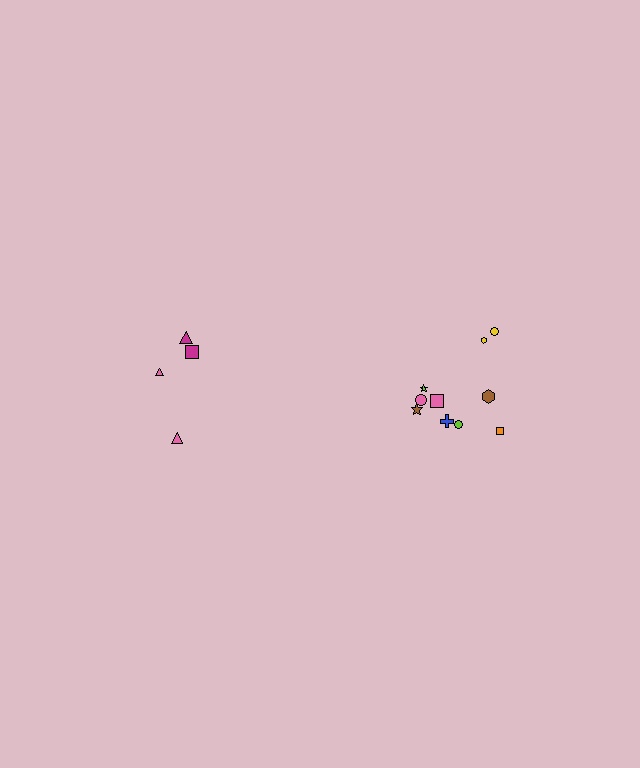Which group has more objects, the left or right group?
The right group.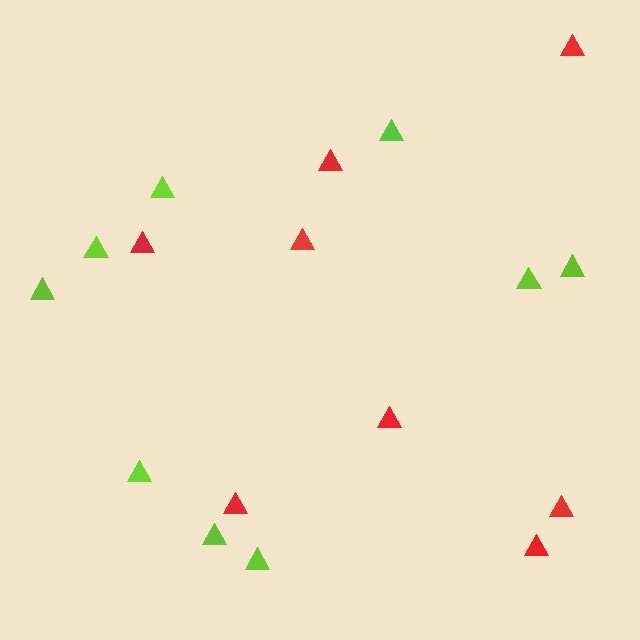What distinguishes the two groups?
There are 2 groups: one group of red triangles (8) and one group of lime triangles (9).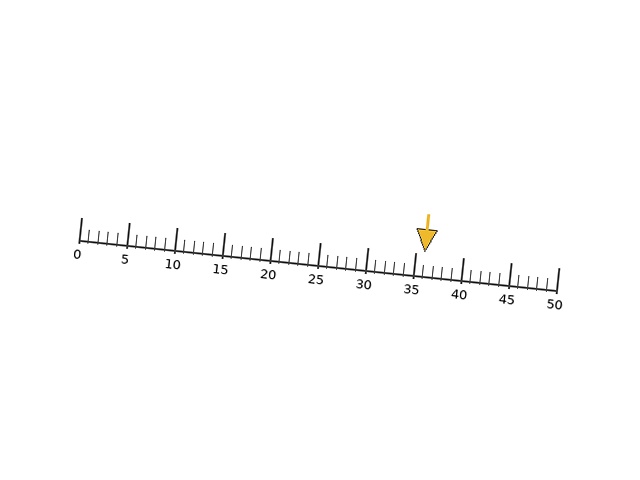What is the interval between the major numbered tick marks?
The major tick marks are spaced 5 units apart.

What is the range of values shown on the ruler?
The ruler shows values from 0 to 50.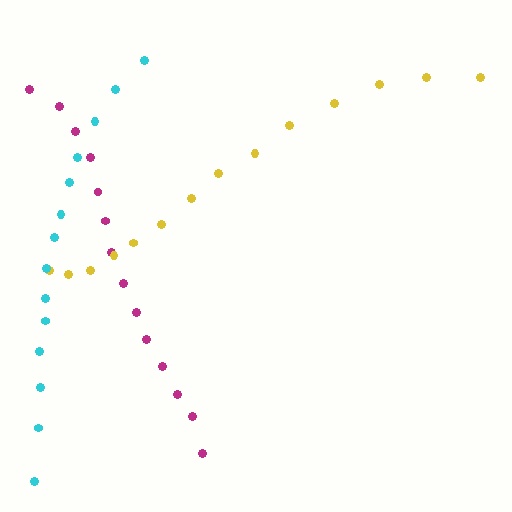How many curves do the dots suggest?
There are 3 distinct paths.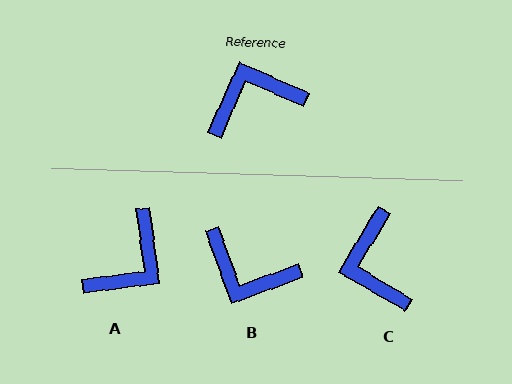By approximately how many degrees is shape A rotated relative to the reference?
Approximately 148 degrees clockwise.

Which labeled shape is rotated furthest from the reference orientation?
A, about 148 degrees away.